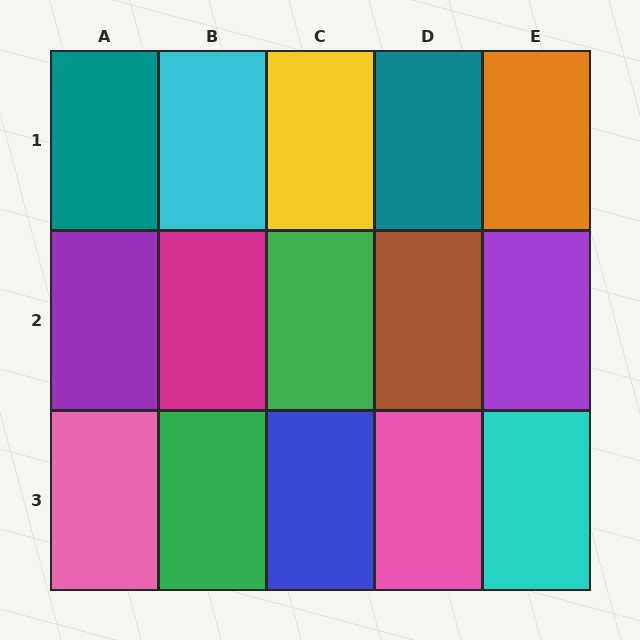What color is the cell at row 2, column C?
Green.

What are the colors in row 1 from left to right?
Teal, cyan, yellow, teal, orange.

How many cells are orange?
1 cell is orange.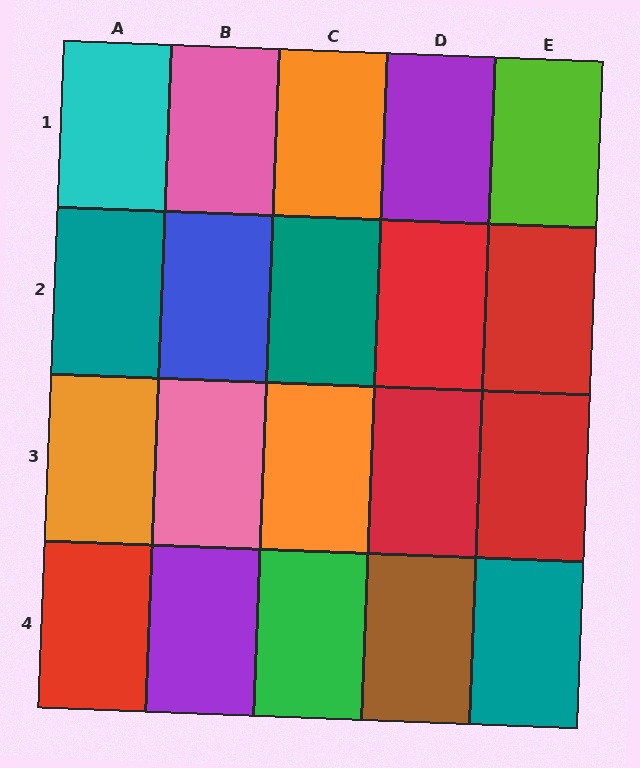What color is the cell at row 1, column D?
Purple.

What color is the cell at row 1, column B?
Pink.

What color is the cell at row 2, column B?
Blue.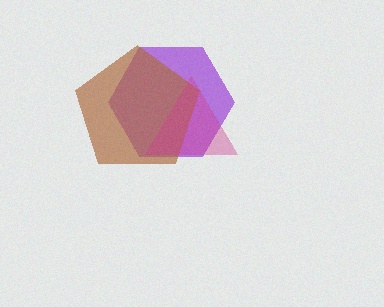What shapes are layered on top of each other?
The layered shapes are: a purple hexagon, a brown pentagon, a magenta triangle.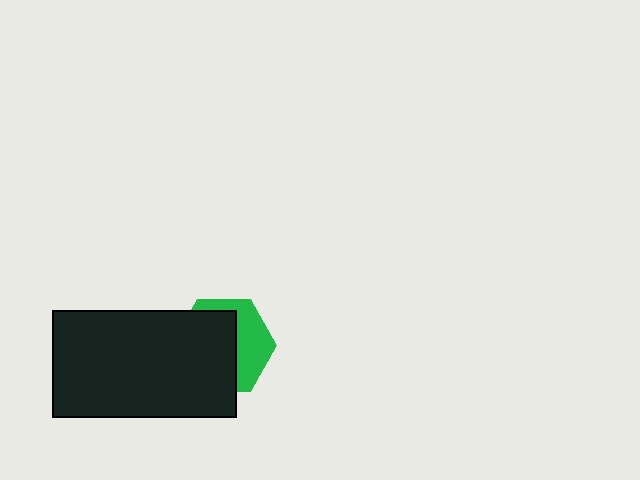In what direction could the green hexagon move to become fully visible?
The green hexagon could move toward the upper-right. That would shift it out from behind the black rectangle entirely.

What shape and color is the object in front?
The object in front is a black rectangle.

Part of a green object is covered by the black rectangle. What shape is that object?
It is a hexagon.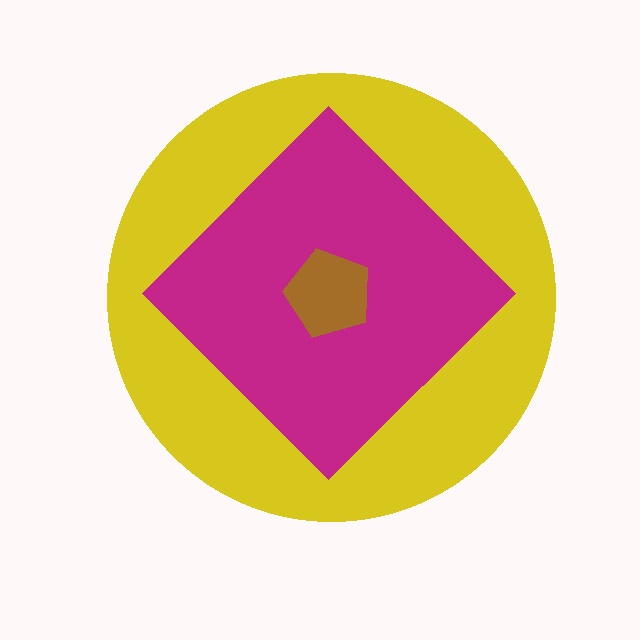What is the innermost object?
The brown pentagon.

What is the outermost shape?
The yellow circle.